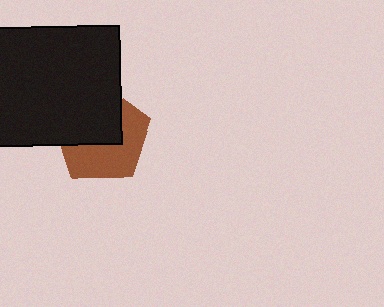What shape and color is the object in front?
The object in front is a black rectangle.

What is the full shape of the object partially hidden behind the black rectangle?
The partially hidden object is a brown pentagon.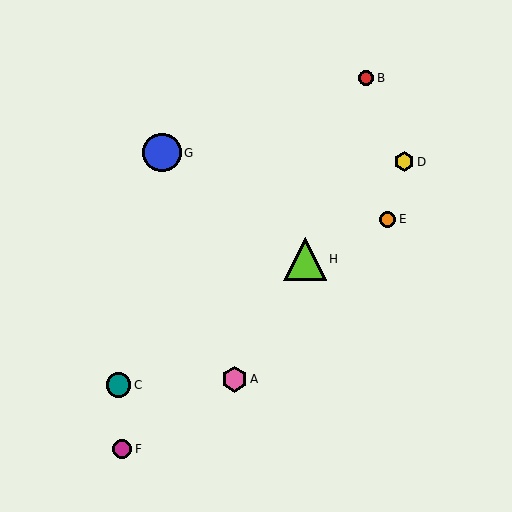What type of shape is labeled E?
Shape E is an orange circle.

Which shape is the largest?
The lime triangle (labeled H) is the largest.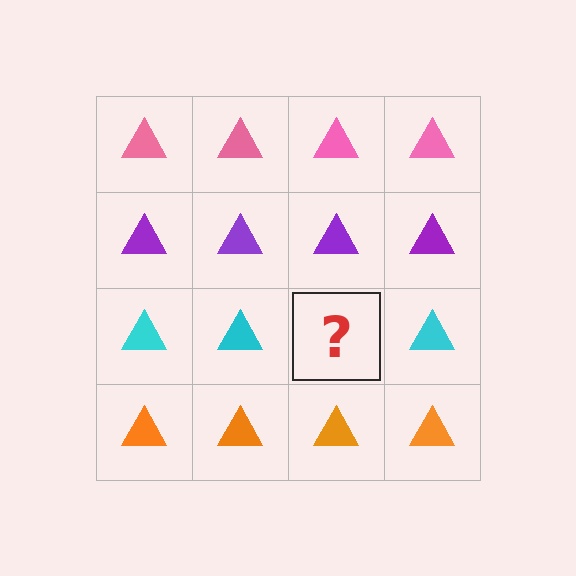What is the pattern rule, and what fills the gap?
The rule is that each row has a consistent color. The gap should be filled with a cyan triangle.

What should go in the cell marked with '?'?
The missing cell should contain a cyan triangle.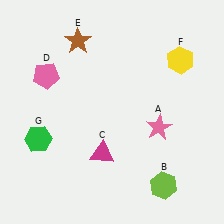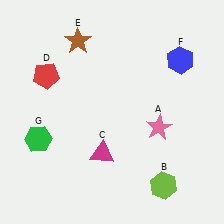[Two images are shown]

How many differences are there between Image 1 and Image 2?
There are 2 differences between the two images.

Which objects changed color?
D changed from pink to red. F changed from yellow to blue.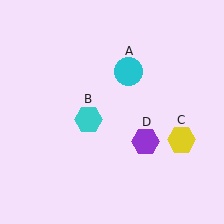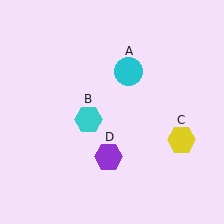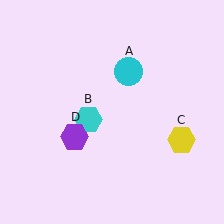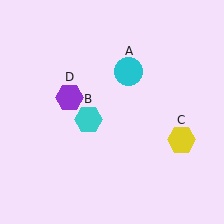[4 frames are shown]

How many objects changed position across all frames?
1 object changed position: purple hexagon (object D).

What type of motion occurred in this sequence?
The purple hexagon (object D) rotated clockwise around the center of the scene.